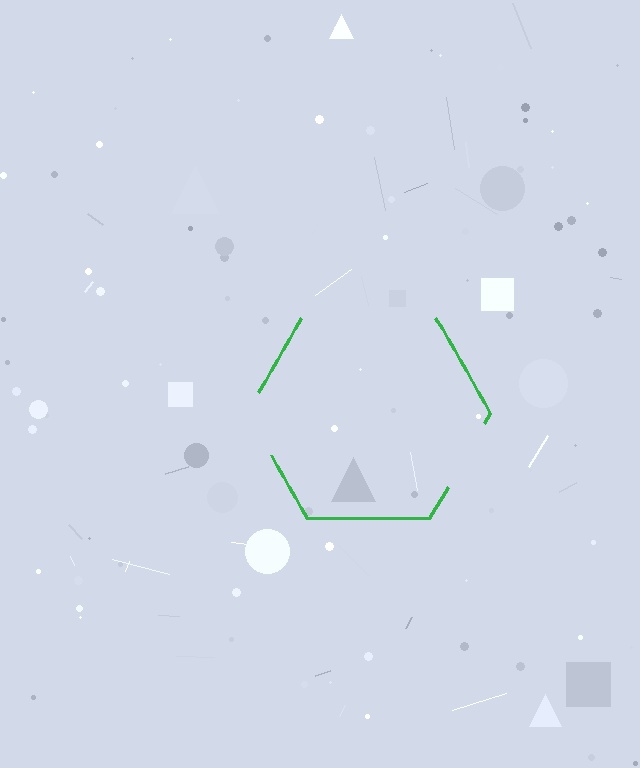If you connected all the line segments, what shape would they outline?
They would outline a hexagon.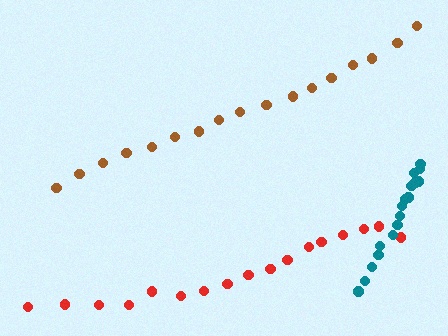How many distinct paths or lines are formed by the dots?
There are 3 distinct paths.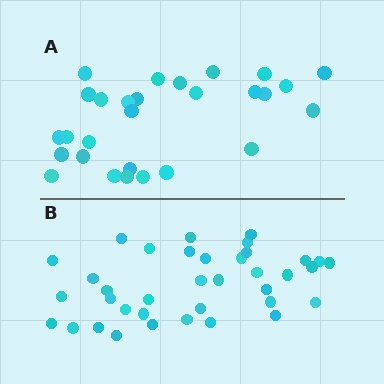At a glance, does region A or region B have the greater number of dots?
Region B (the bottom region) has more dots.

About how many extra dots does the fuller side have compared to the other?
Region B has roughly 8 or so more dots than region A.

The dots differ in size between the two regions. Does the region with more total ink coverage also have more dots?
No. Region A has more total ink coverage because its dots are larger, but region B actually contains more individual dots. Total area can be misleading — the number of items is what matters here.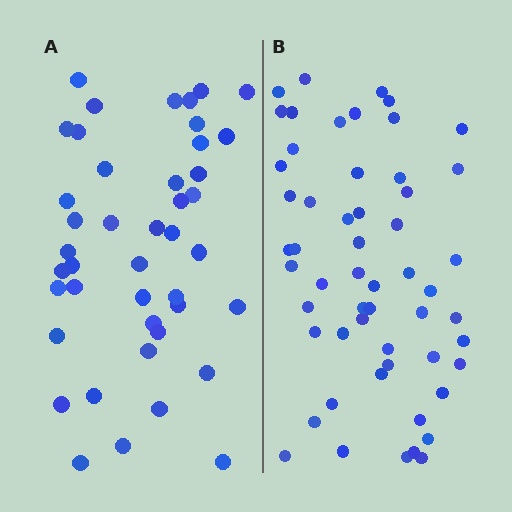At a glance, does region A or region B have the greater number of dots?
Region B (the right region) has more dots.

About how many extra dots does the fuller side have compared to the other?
Region B has roughly 12 or so more dots than region A.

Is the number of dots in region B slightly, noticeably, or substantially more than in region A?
Region B has noticeably more, but not dramatically so. The ratio is roughly 1.3 to 1.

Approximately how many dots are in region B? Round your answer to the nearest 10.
About 60 dots. (The exact count is 55, which rounds to 60.)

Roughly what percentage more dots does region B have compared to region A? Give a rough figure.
About 30% more.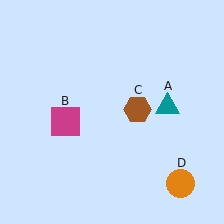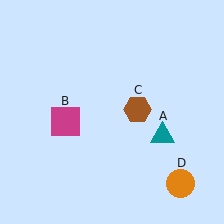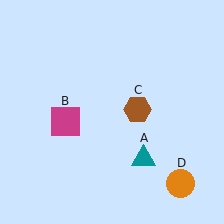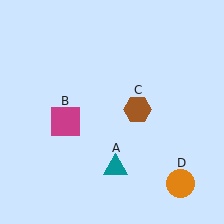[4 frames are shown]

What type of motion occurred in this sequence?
The teal triangle (object A) rotated clockwise around the center of the scene.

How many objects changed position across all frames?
1 object changed position: teal triangle (object A).